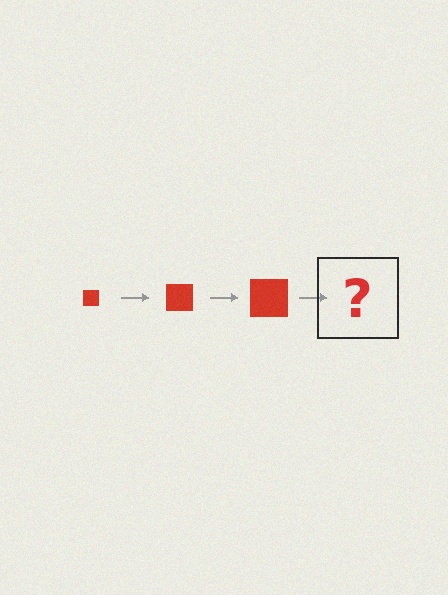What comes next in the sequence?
The next element should be a red square, larger than the previous one.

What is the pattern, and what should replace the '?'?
The pattern is that the square gets progressively larger each step. The '?' should be a red square, larger than the previous one.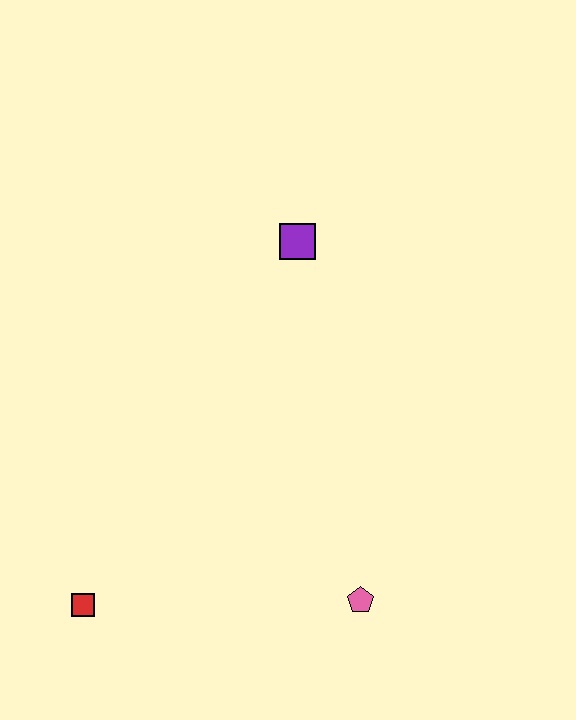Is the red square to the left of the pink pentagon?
Yes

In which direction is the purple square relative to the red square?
The purple square is above the red square.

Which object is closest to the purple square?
The pink pentagon is closest to the purple square.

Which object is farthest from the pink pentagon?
The purple square is farthest from the pink pentagon.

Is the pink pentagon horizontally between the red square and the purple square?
No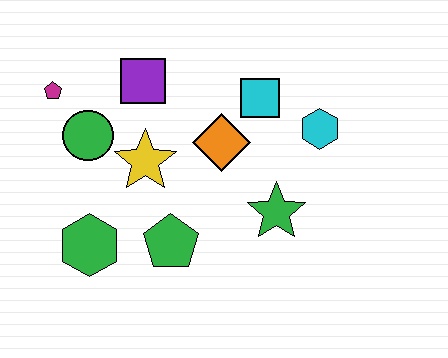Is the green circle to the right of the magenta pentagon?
Yes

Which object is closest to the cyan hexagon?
The cyan square is closest to the cyan hexagon.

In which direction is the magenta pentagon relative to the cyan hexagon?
The magenta pentagon is to the left of the cyan hexagon.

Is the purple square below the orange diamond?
No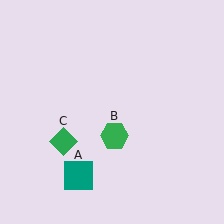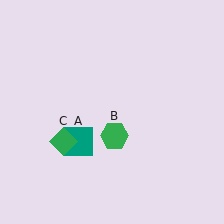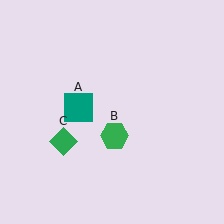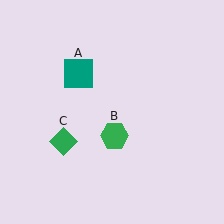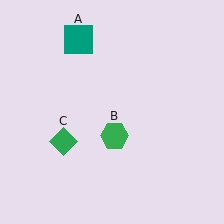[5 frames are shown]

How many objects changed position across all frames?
1 object changed position: teal square (object A).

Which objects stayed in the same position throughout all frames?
Green hexagon (object B) and green diamond (object C) remained stationary.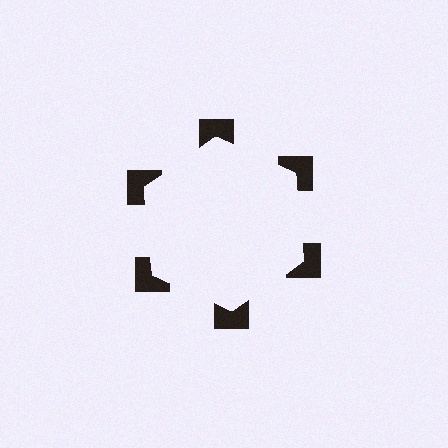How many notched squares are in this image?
There are 6 — one at each vertex of the illusory hexagon.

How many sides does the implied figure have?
6 sides.